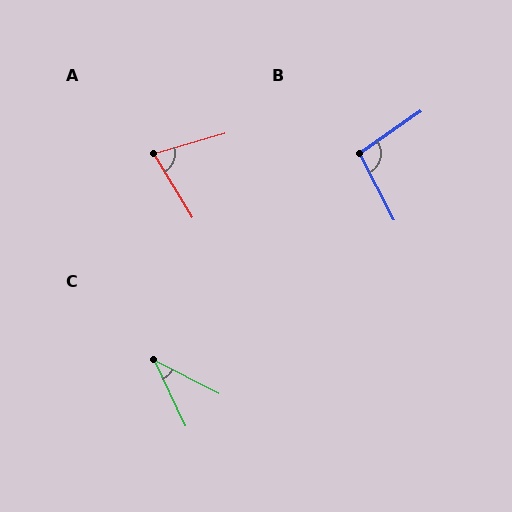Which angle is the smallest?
C, at approximately 38 degrees.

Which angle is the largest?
B, at approximately 97 degrees.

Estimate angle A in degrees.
Approximately 75 degrees.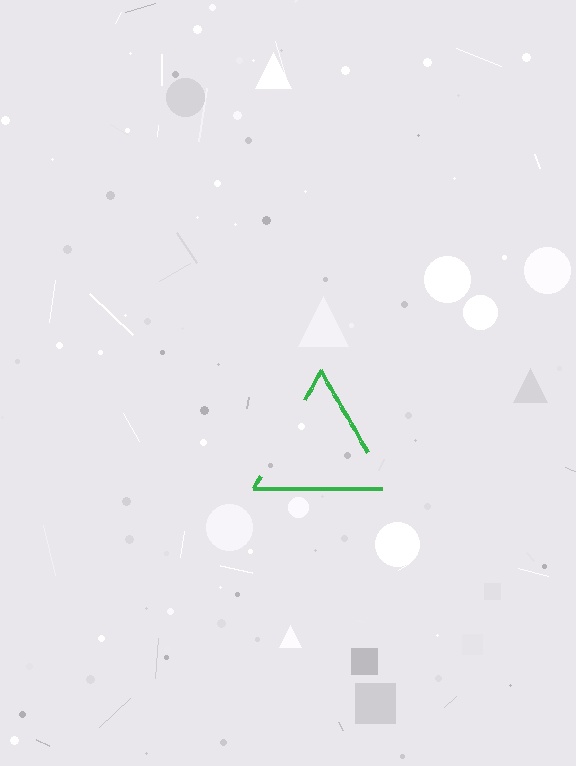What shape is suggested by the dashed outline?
The dashed outline suggests a triangle.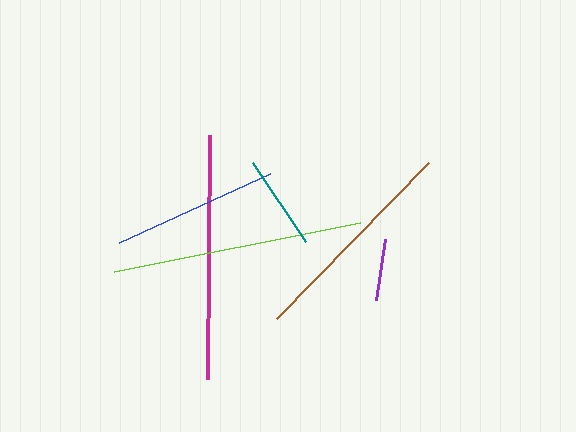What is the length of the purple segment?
The purple segment is approximately 61 pixels long.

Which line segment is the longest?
The lime line is the longest at approximately 251 pixels.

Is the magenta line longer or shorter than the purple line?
The magenta line is longer than the purple line.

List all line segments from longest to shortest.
From longest to shortest: lime, magenta, brown, blue, teal, purple.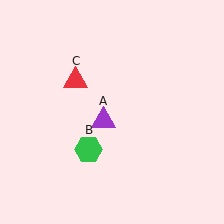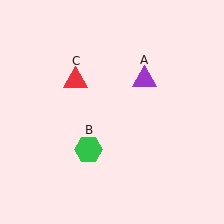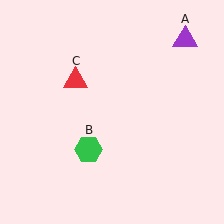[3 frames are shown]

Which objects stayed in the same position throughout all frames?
Green hexagon (object B) and red triangle (object C) remained stationary.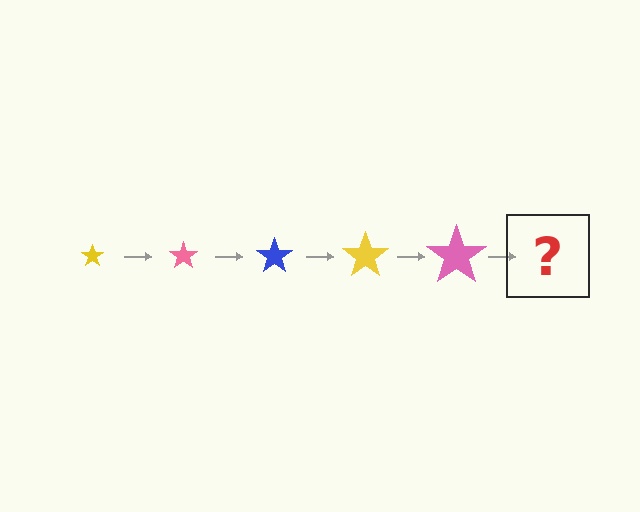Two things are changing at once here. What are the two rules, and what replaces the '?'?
The two rules are that the star grows larger each step and the color cycles through yellow, pink, and blue. The '?' should be a blue star, larger than the previous one.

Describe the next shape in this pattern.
It should be a blue star, larger than the previous one.